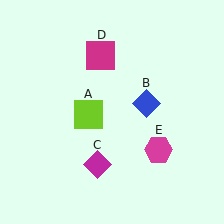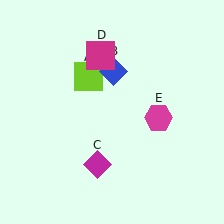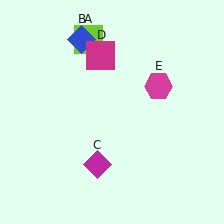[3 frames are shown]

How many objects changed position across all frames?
3 objects changed position: lime square (object A), blue diamond (object B), magenta hexagon (object E).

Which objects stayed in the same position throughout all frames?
Magenta diamond (object C) and magenta square (object D) remained stationary.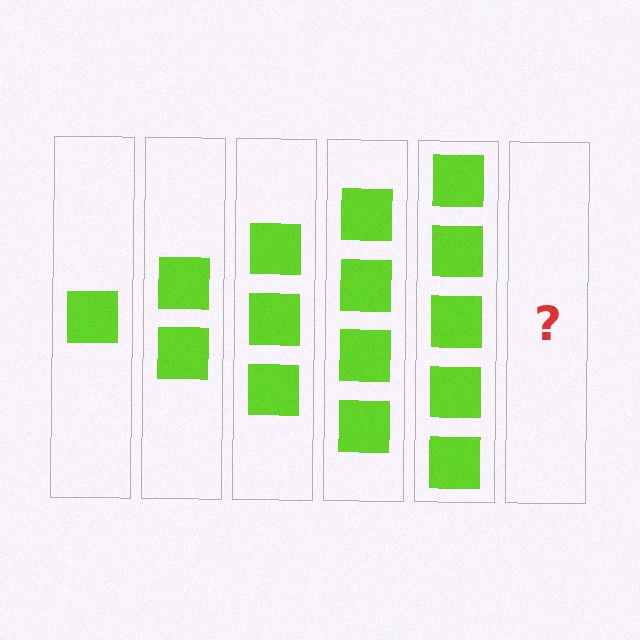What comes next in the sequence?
The next element should be 6 squares.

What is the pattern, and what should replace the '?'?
The pattern is that each step adds one more square. The '?' should be 6 squares.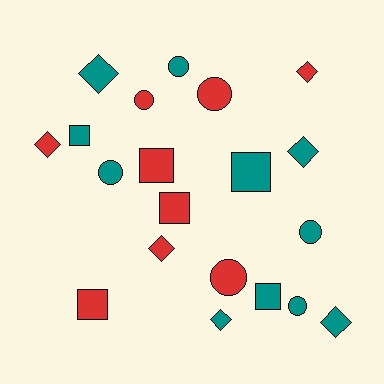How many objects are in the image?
There are 20 objects.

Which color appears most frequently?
Teal, with 11 objects.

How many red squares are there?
There are 3 red squares.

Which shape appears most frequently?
Circle, with 7 objects.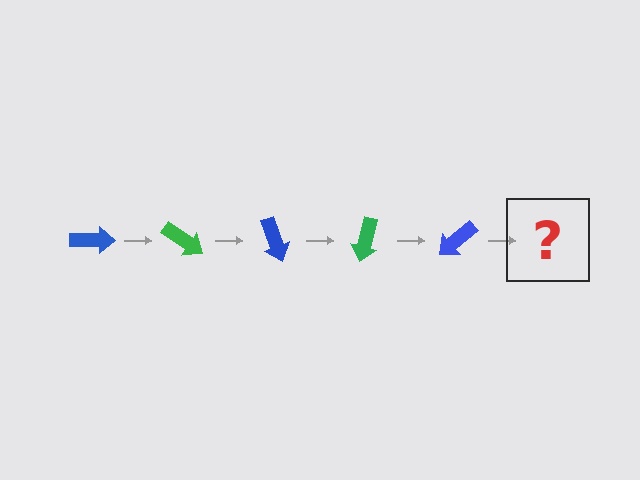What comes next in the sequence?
The next element should be a green arrow, rotated 175 degrees from the start.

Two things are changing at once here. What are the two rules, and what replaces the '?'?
The two rules are that it rotates 35 degrees each step and the color cycles through blue and green. The '?' should be a green arrow, rotated 175 degrees from the start.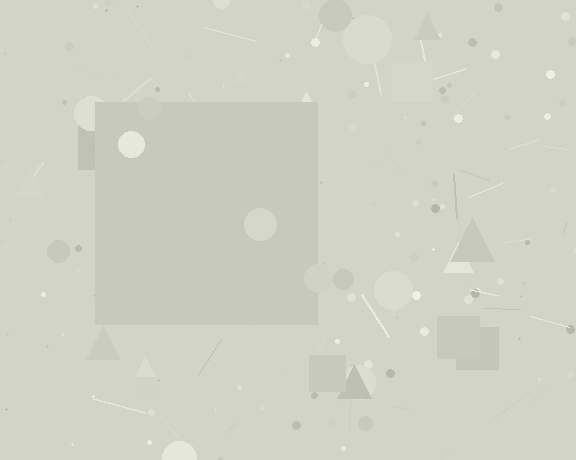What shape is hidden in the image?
A square is hidden in the image.